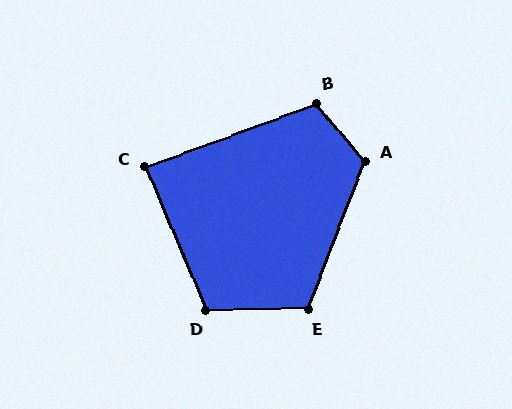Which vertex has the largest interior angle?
A, at approximately 119 degrees.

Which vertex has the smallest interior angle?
C, at approximately 87 degrees.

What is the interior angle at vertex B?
Approximately 110 degrees (obtuse).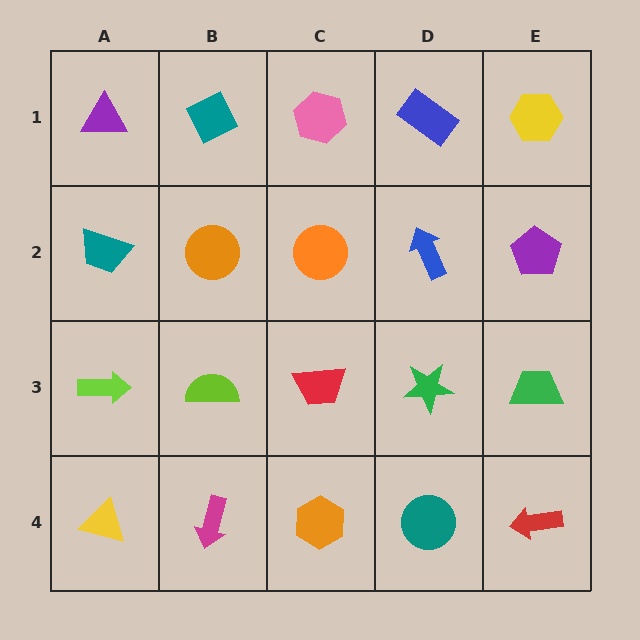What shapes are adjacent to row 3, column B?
An orange circle (row 2, column B), a magenta arrow (row 4, column B), a lime arrow (row 3, column A), a red trapezoid (row 3, column C).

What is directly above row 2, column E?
A yellow hexagon.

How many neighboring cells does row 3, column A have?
3.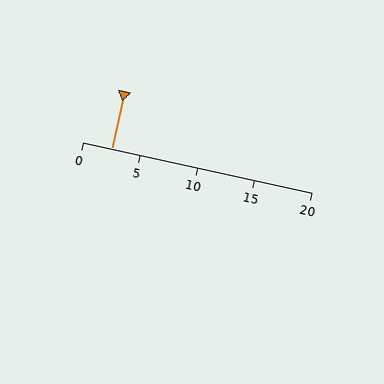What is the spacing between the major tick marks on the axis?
The major ticks are spaced 5 apart.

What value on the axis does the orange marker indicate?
The marker indicates approximately 2.5.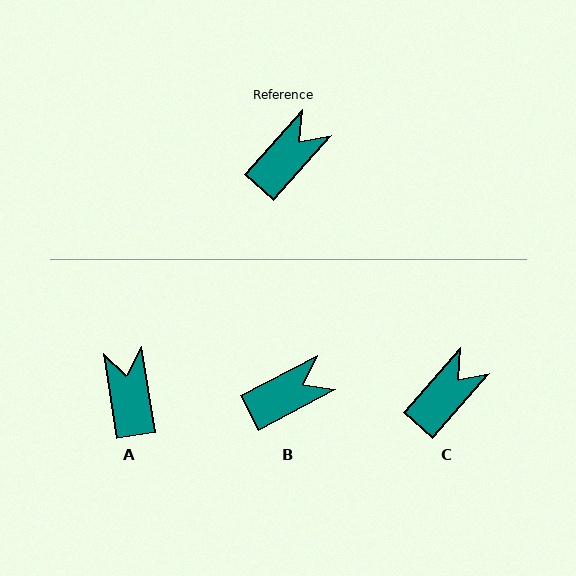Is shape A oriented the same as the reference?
No, it is off by about 51 degrees.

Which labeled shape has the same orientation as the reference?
C.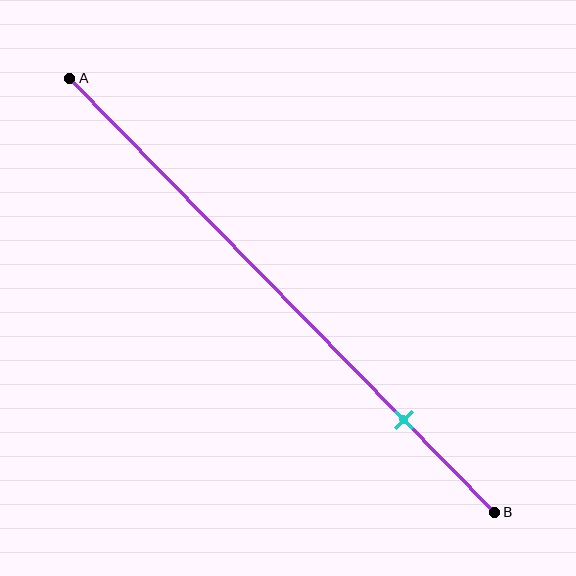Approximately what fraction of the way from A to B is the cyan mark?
The cyan mark is approximately 80% of the way from A to B.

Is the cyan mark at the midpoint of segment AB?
No, the mark is at about 80% from A, not at the 50% midpoint.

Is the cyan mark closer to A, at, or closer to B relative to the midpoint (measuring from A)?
The cyan mark is closer to point B than the midpoint of segment AB.